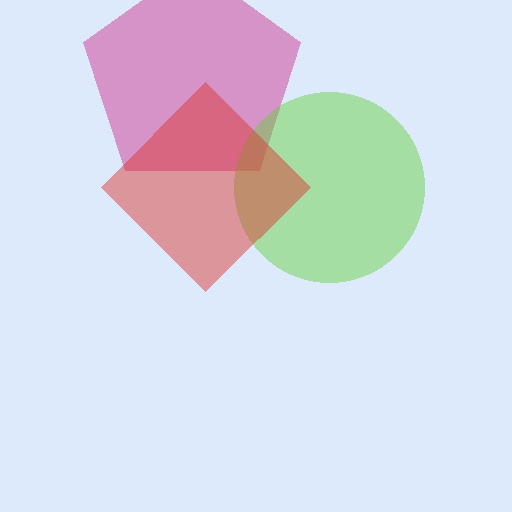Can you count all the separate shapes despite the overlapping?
Yes, there are 3 separate shapes.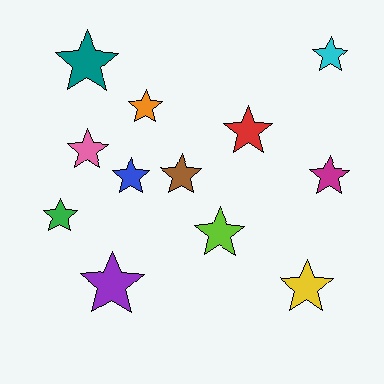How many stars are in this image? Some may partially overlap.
There are 12 stars.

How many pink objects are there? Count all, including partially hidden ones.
There is 1 pink object.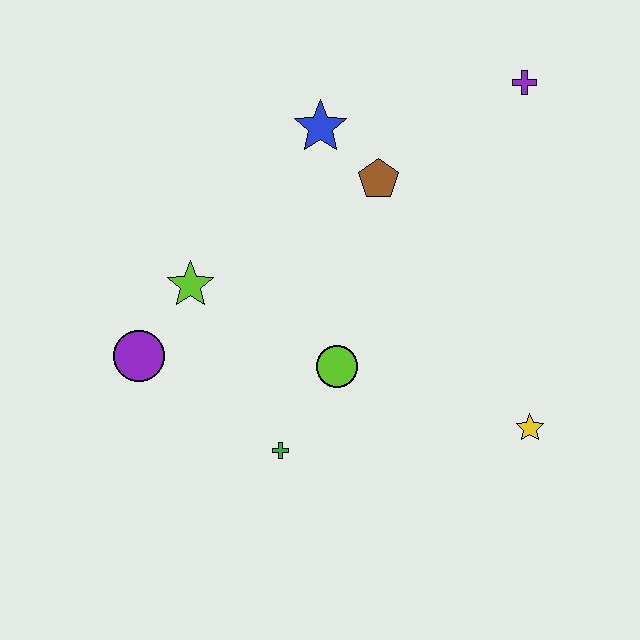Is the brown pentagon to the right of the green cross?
Yes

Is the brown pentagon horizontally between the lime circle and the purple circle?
No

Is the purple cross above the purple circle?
Yes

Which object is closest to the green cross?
The lime circle is closest to the green cross.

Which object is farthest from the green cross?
The purple cross is farthest from the green cross.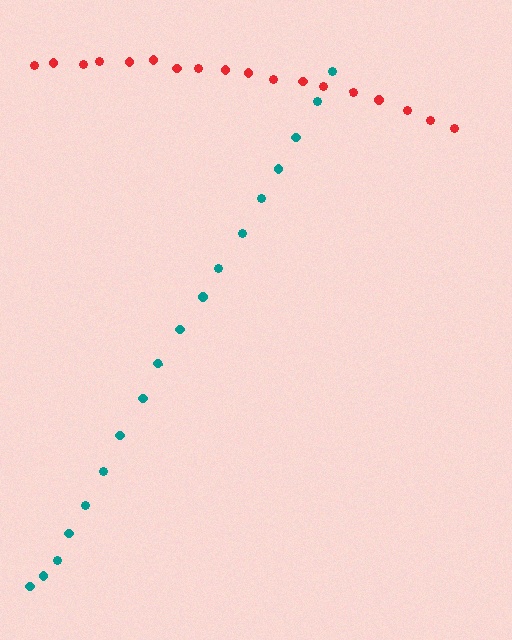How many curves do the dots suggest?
There are 2 distinct paths.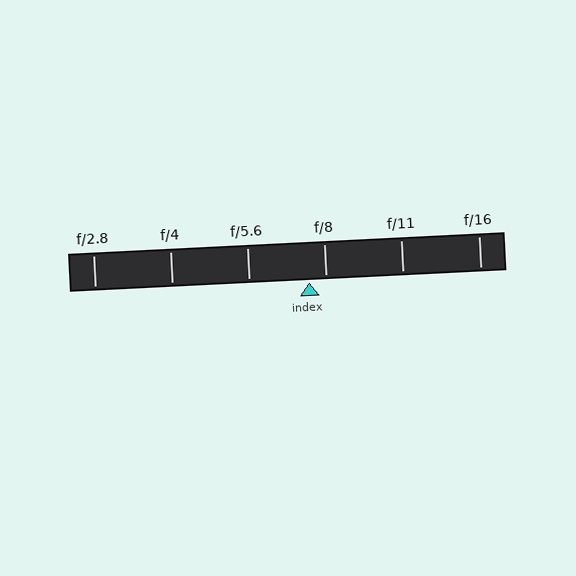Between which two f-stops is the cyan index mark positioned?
The index mark is between f/5.6 and f/8.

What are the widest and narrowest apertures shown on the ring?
The widest aperture shown is f/2.8 and the narrowest is f/16.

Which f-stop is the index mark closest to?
The index mark is closest to f/8.